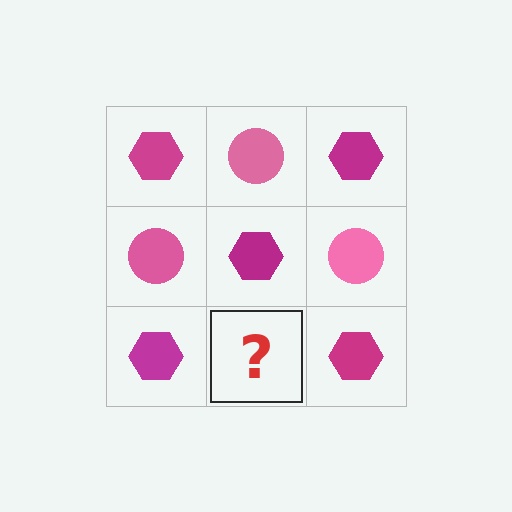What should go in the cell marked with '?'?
The missing cell should contain a pink circle.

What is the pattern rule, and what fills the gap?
The rule is that it alternates magenta hexagon and pink circle in a checkerboard pattern. The gap should be filled with a pink circle.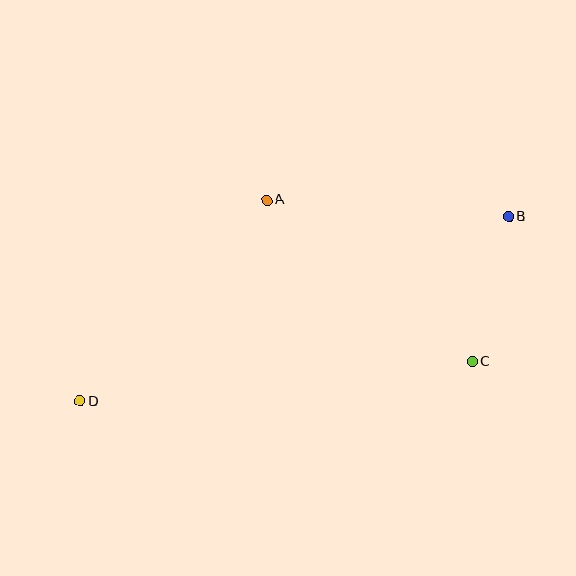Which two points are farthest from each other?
Points B and D are farthest from each other.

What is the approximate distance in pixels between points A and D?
The distance between A and D is approximately 274 pixels.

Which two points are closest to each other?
Points B and C are closest to each other.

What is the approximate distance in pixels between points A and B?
The distance between A and B is approximately 243 pixels.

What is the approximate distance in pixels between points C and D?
The distance between C and D is approximately 394 pixels.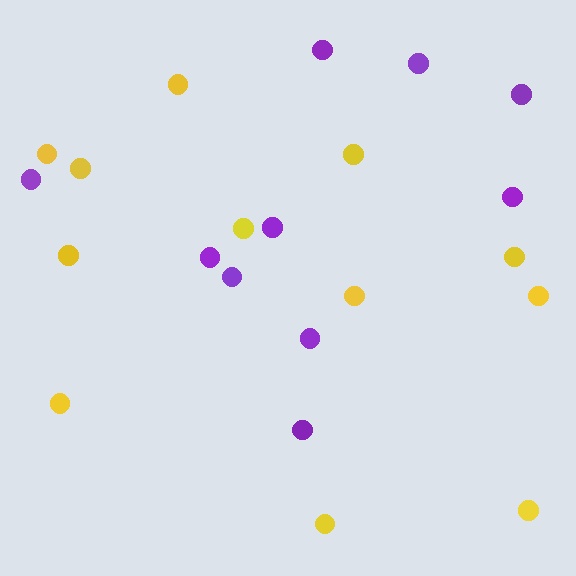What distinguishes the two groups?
There are 2 groups: one group of purple circles (10) and one group of yellow circles (12).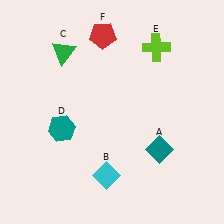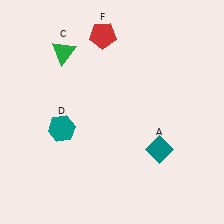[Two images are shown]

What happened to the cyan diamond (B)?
The cyan diamond (B) was removed in Image 2. It was in the bottom-left area of Image 1.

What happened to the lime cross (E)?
The lime cross (E) was removed in Image 2. It was in the top-right area of Image 1.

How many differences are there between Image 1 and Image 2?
There are 2 differences between the two images.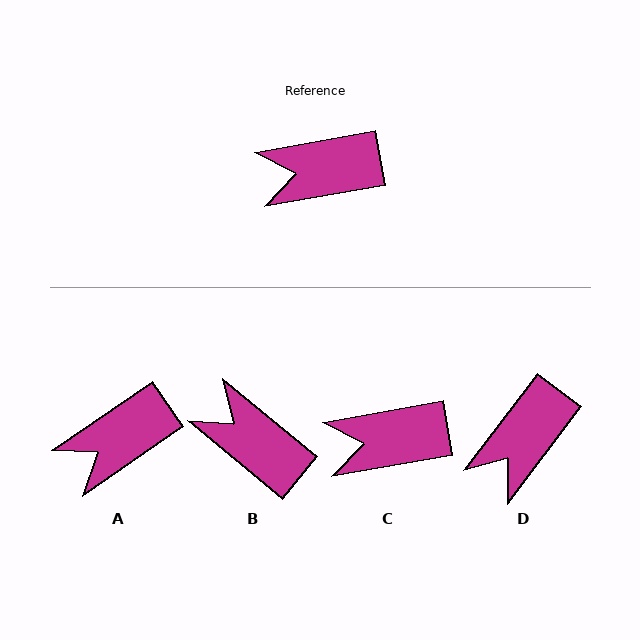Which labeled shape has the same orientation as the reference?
C.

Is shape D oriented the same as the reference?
No, it is off by about 42 degrees.